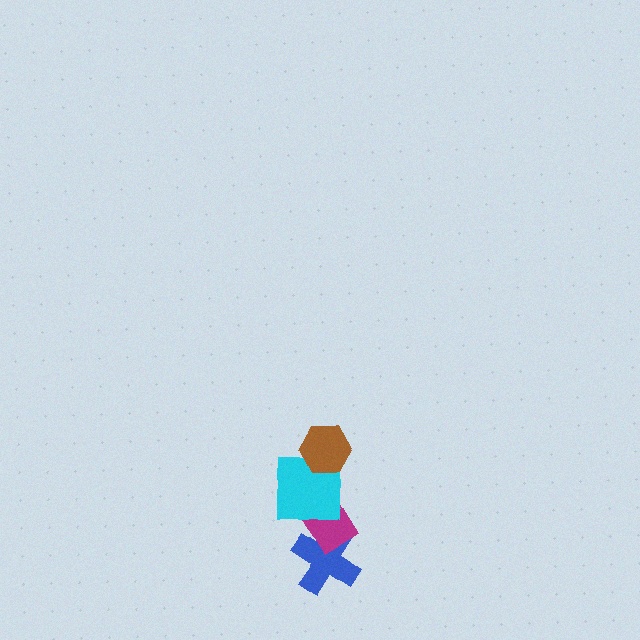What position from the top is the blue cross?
The blue cross is 4th from the top.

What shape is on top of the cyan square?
The brown hexagon is on top of the cyan square.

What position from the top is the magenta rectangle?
The magenta rectangle is 3rd from the top.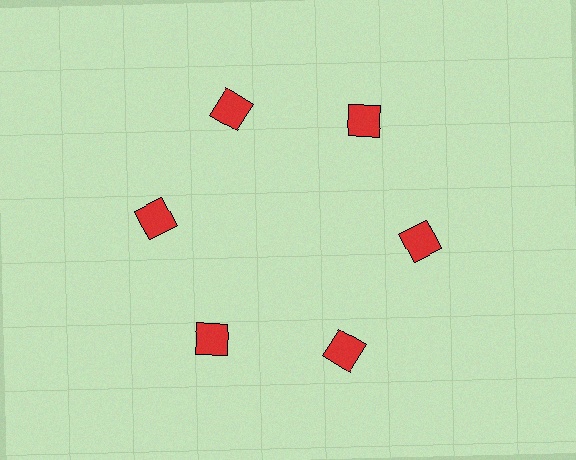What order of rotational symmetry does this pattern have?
This pattern has 6-fold rotational symmetry.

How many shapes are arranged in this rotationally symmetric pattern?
There are 6 shapes, arranged in 6 groups of 1.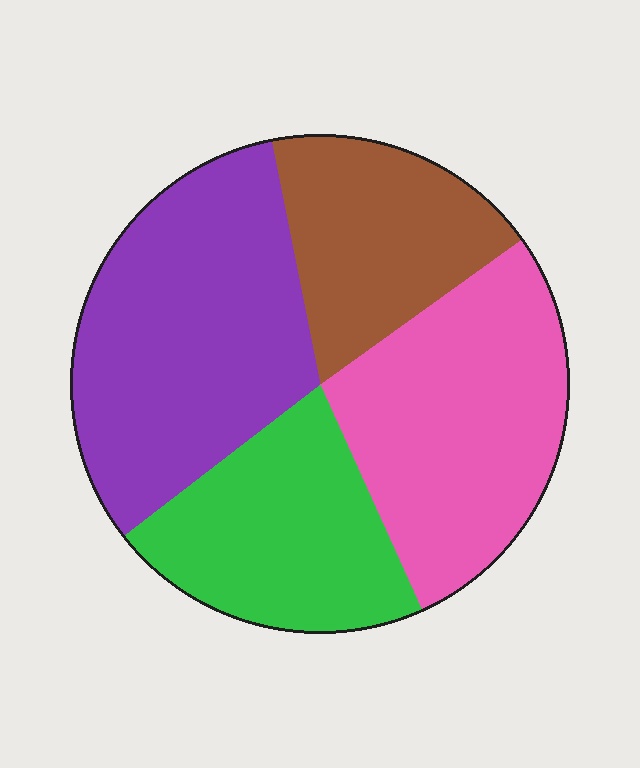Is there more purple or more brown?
Purple.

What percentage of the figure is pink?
Pink covers roughly 30% of the figure.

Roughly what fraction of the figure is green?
Green takes up about one fifth (1/5) of the figure.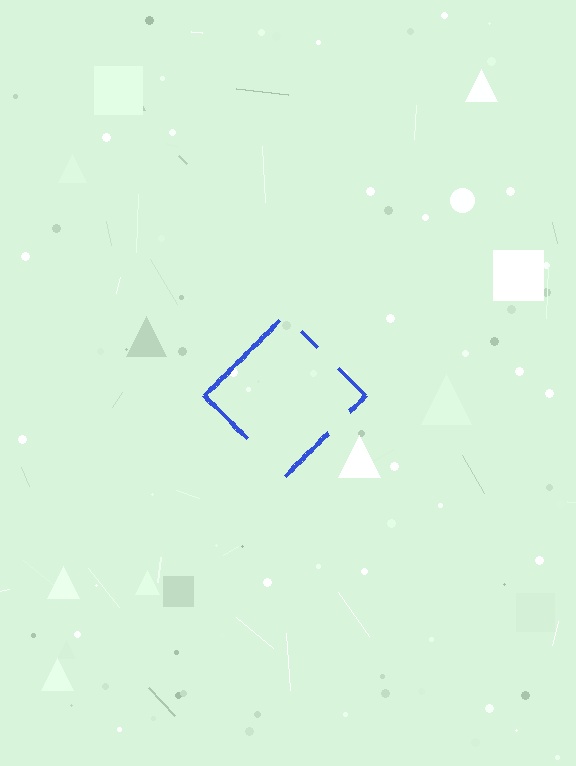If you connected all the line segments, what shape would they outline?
They would outline a diamond.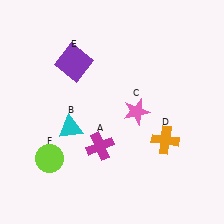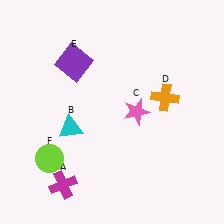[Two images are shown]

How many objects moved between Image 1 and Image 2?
2 objects moved between the two images.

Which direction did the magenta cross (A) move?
The magenta cross (A) moved down.